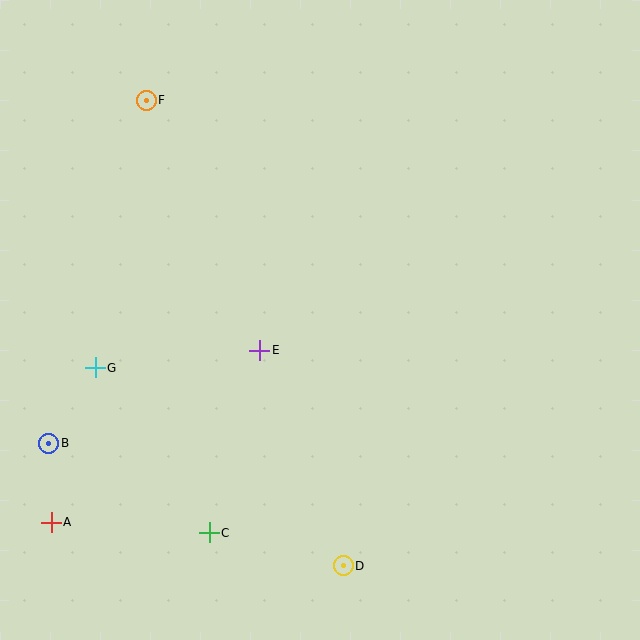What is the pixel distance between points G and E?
The distance between G and E is 165 pixels.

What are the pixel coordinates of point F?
Point F is at (146, 100).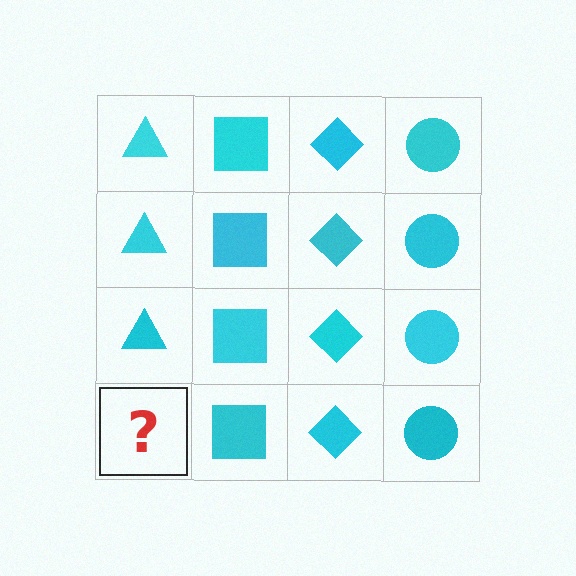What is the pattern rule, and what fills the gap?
The rule is that each column has a consistent shape. The gap should be filled with a cyan triangle.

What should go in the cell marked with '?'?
The missing cell should contain a cyan triangle.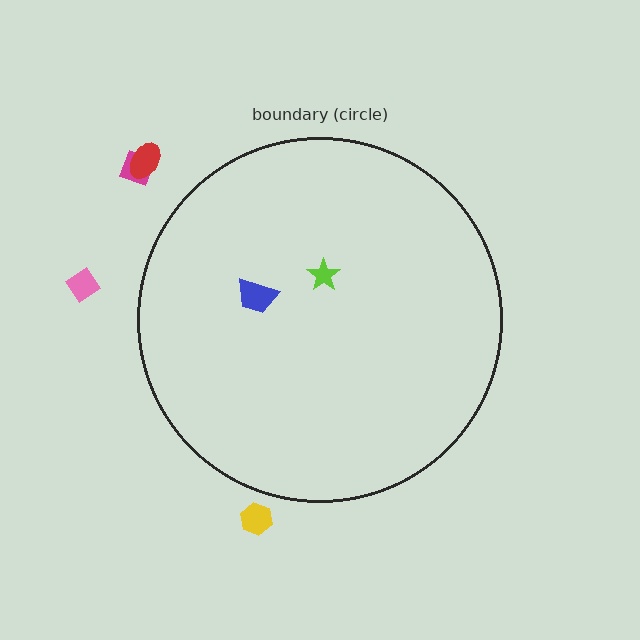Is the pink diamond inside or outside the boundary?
Outside.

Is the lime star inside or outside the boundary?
Inside.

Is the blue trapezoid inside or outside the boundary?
Inside.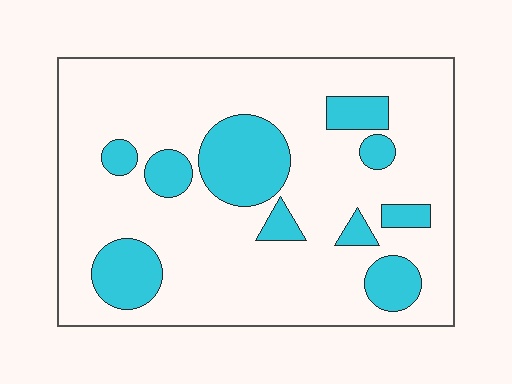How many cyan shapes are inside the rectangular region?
10.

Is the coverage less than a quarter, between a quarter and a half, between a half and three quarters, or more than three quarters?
Less than a quarter.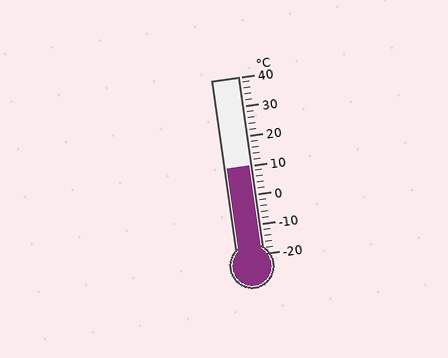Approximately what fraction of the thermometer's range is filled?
The thermometer is filled to approximately 50% of its range.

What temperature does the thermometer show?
The thermometer shows approximately 10°C.